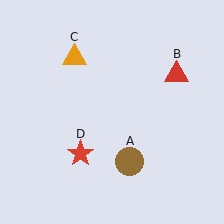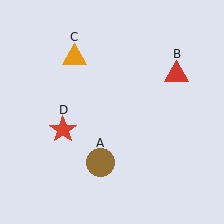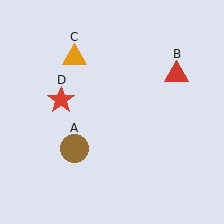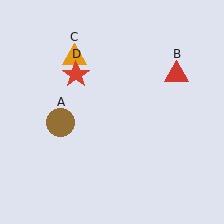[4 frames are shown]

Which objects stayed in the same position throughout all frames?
Red triangle (object B) and orange triangle (object C) remained stationary.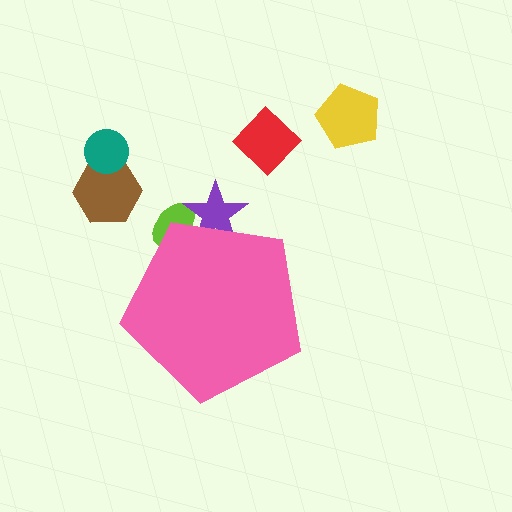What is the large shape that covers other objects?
A pink pentagon.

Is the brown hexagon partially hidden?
No, the brown hexagon is fully visible.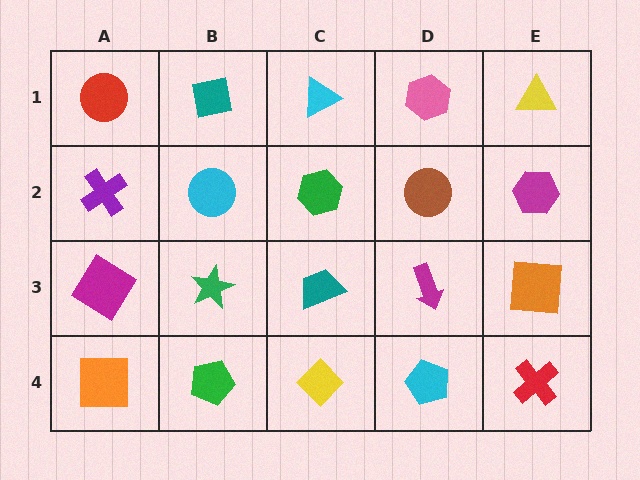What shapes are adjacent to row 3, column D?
A brown circle (row 2, column D), a cyan pentagon (row 4, column D), a teal trapezoid (row 3, column C), an orange square (row 3, column E).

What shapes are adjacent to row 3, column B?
A cyan circle (row 2, column B), a green pentagon (row 4, column B), a magenta diamond (row 3, column A), a teal trapezoid (row 3, column C).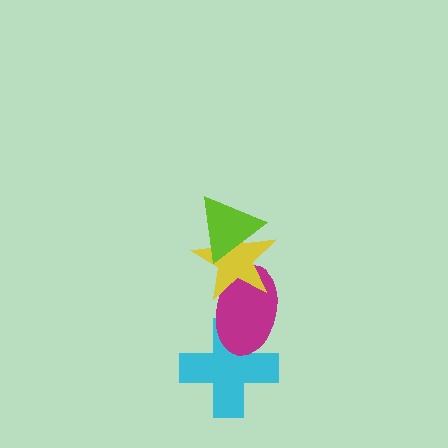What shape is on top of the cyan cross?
The magenta ellipse is on top of the cyan cross.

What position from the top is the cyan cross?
The cyan cross is 4th from the top.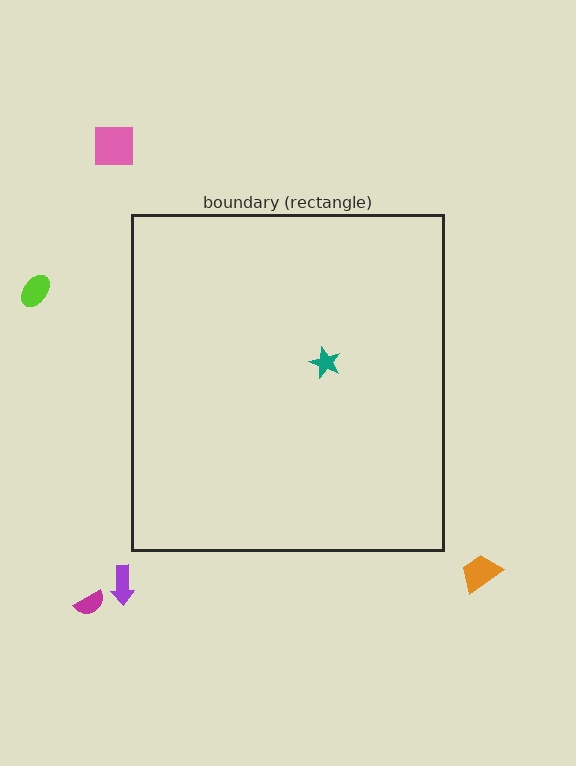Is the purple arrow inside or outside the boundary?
Outside.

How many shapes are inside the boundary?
1 inside, 5 outside.